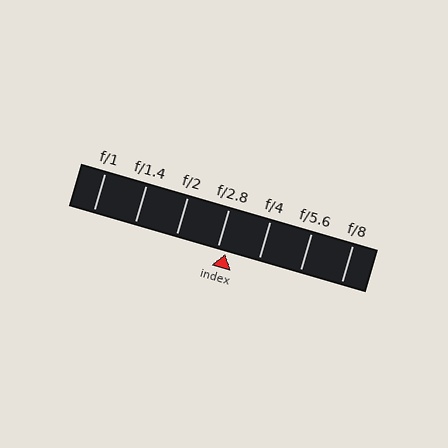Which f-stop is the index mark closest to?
The index mark is closest to f/2.8.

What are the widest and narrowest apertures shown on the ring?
The widest aperture shown is f/1 and the narrowest is f/8.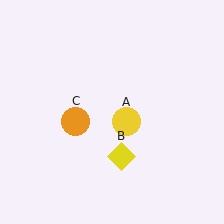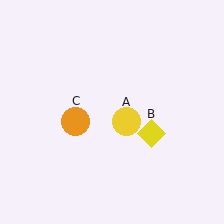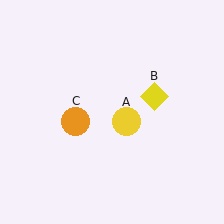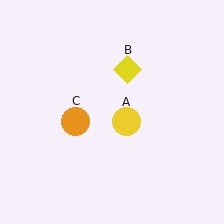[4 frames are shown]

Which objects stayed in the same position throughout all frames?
Yellow circle (object A) and orange circle (object C) remained stationary.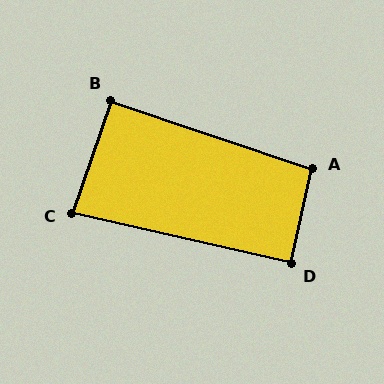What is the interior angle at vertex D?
Approximately 90 degrees (approximately right).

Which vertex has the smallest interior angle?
C, at approximately 84 degrees.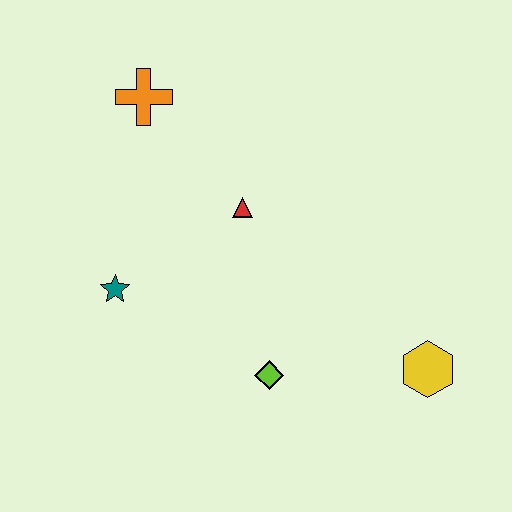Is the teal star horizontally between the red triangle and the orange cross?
No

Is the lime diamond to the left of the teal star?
No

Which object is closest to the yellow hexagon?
The lime diamond is closest to the yellow hexagon.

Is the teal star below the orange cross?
Yes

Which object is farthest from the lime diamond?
The orange cross is farthest from the lime diamond.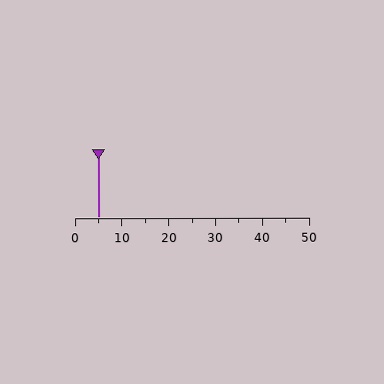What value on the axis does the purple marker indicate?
The marker indicates approximately 5.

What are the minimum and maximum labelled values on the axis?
The axis runs from 0 to 50.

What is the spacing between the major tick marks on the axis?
The major ticks are spaced 10 apart.